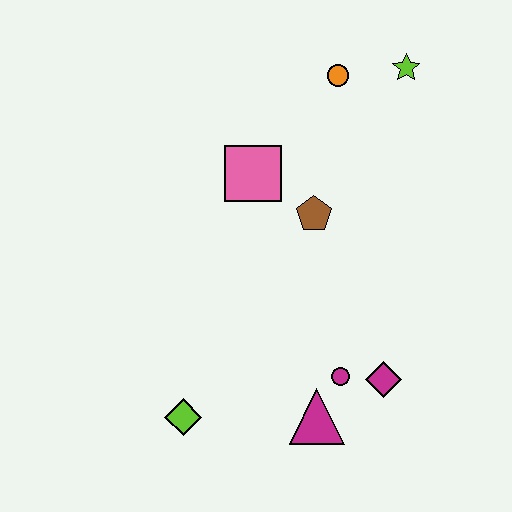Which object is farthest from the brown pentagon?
The lime diamond is farthest from the brown pentagon.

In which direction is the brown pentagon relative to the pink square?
The brown pentagon is to the right of the pink square.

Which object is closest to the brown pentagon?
The pink square is closest to the brown pentagon.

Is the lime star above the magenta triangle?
Yes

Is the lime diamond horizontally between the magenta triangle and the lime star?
No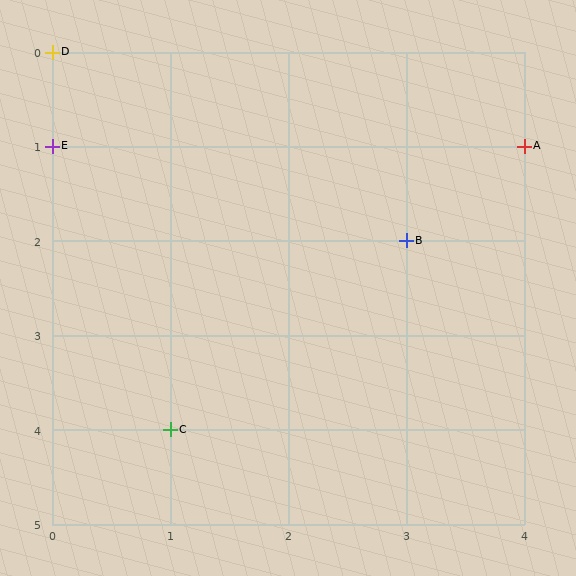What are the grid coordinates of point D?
Point D is at grid coordinates (0, 0).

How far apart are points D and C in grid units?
Points D and C are 1 column and 4 rows apart (about 4.1 grid units diagonally).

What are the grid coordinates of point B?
Point B is at grid coordinates (3, 2).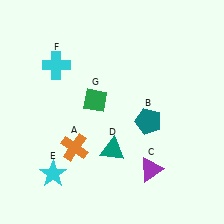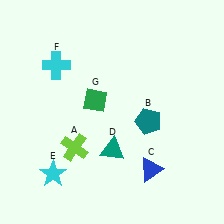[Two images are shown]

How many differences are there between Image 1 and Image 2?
There are 2 differences between the two images.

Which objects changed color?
A changed from orange to lime. C changed from purple to blue.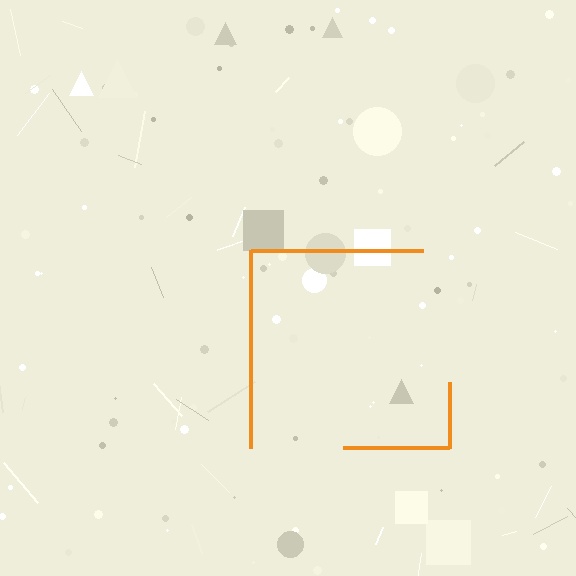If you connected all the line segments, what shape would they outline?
They would outline a square.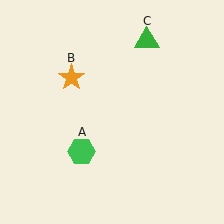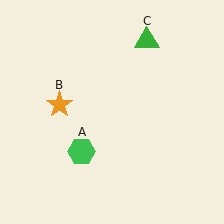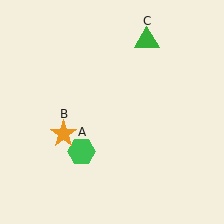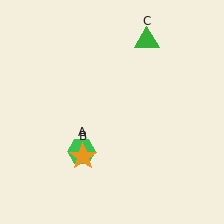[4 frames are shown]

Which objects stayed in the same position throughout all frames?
Green hexagon (object A) and green triangle (object C) remained stationary.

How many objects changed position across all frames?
1 object changed position: orange star (object B).